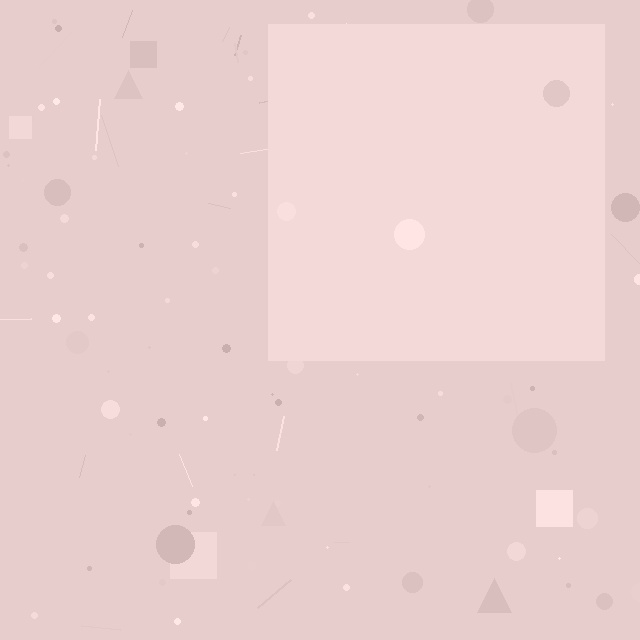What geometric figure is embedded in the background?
A square is embedded in the background.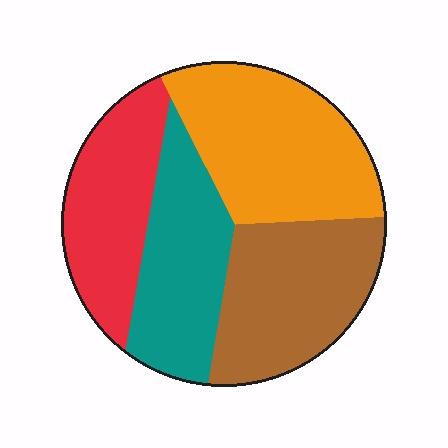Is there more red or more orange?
Orange.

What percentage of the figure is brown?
Brown takes up about one quarter (1/4) of the figure.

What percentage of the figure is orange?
Orange covers around 30% of the figure.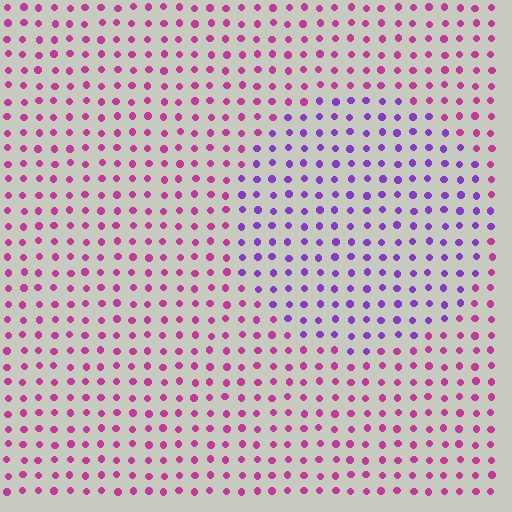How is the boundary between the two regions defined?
The boundary is defined purely by a slight shift in hue (about 44 degrees). Spacing, size, and orientation are identical on both sides.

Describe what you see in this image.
The image is filled with small magenta elements in a uniform arrangement. A circle-shaped region is visible where the elements are tinted to a slightly different hue, forming a subtle color boundary.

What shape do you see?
I see a circle.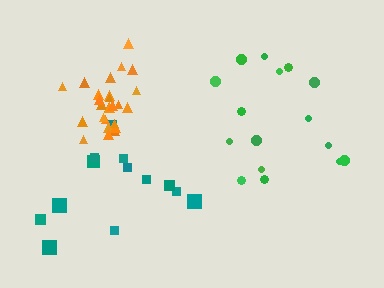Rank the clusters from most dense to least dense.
orange, green, teal.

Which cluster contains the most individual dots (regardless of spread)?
Orange (27).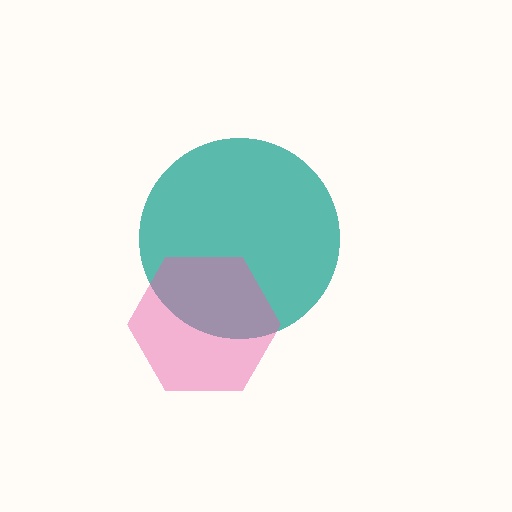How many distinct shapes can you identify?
There are 2 distinct shapes: a teal circle, a pink hexagon.